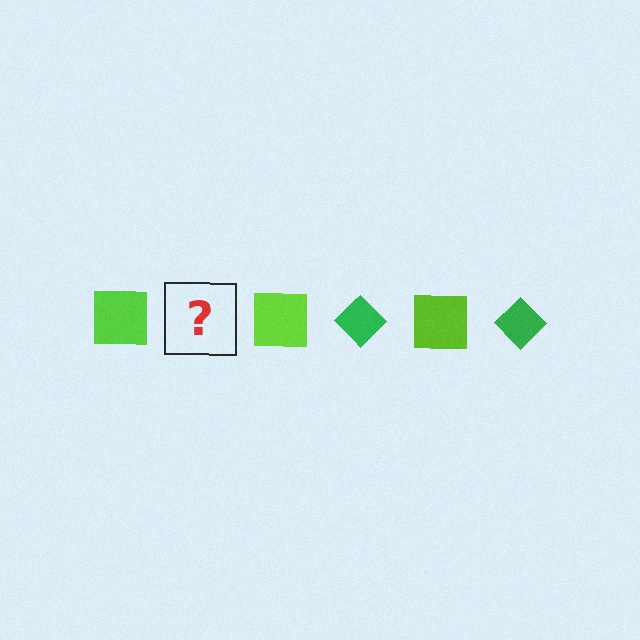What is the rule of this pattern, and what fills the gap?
The rule is that the pattern alternates between lime square and green diamond. The gap should be filled with a green diamond.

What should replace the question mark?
The question mark should be replaced with a green diamond.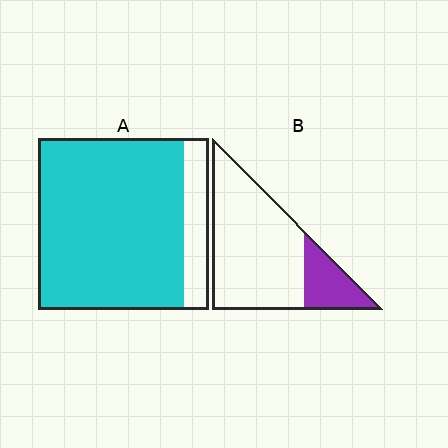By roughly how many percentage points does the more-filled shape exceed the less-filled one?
By roughly 65 percentage points (A over B).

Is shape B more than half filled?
No.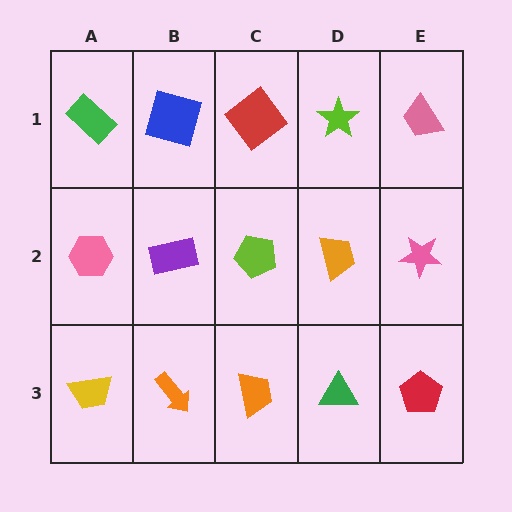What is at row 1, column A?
A green rectangle.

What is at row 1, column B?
A blue square.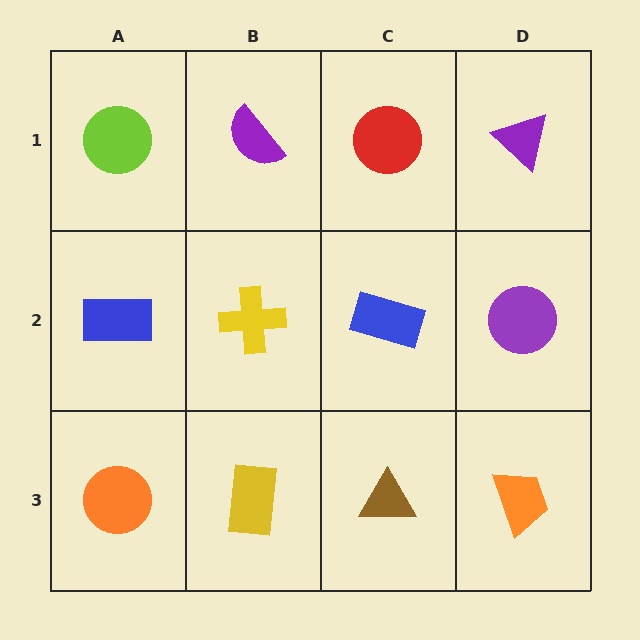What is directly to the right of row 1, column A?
A purple semicircle.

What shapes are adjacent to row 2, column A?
A lime circle (row 1, column A), an orange circle (row 3, column A), a yellow cross (row 2, column B).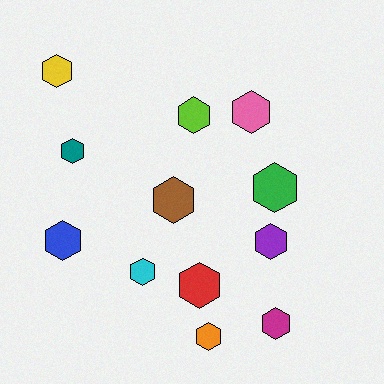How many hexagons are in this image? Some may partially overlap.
There are 12 hexagons.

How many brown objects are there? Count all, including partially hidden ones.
There is 1 brown object.